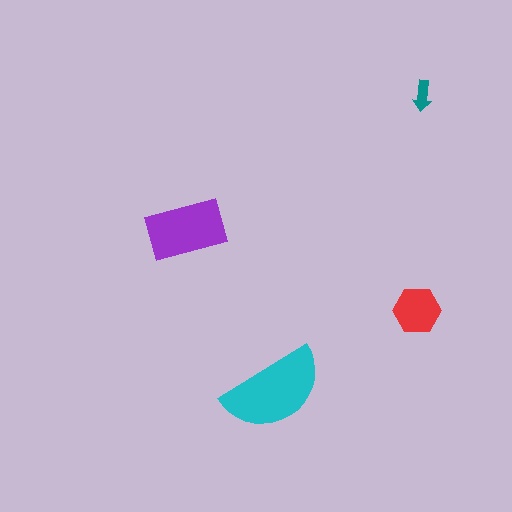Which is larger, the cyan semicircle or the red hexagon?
The cyan semicircle.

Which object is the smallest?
The teal arrow.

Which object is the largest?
The cyan semicircle.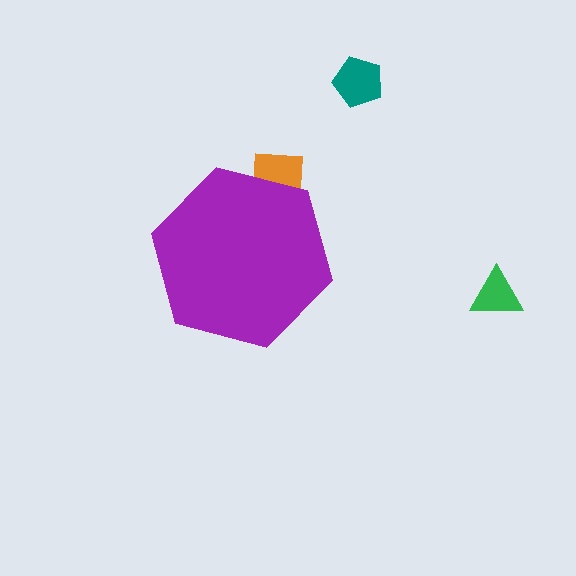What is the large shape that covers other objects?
A purple hexagon.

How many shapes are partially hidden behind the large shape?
1 shape is partially hidden.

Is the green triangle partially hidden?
No, the green triangle is fully visible.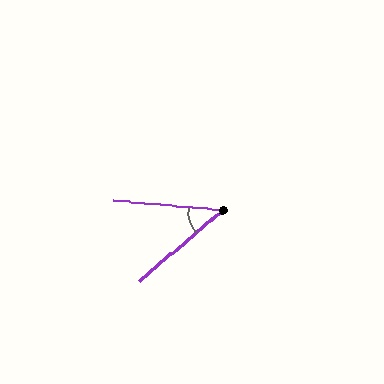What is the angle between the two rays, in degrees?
Approximately 45 degrees.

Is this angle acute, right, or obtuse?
It is acute.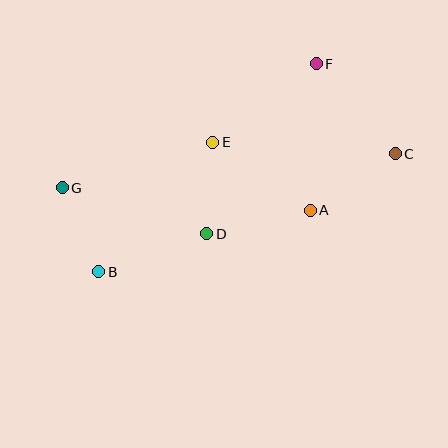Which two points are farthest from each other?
Points C and G are farthest from each other.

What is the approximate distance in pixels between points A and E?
The distance between A and E is approximately 119 pixels.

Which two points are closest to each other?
Points B and G are closest to each other.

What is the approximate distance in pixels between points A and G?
The distance between A and G is approximately 249 pixels.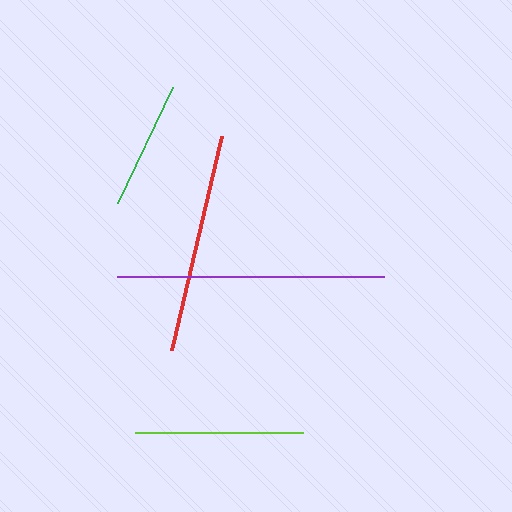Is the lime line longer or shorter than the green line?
The lime line is longer than the green line.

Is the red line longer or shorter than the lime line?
The red line is longer than the lime line.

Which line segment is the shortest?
The green line is the shortest at approximately 129 pixels.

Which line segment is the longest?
The purple line is the longest at approximately 267 pixels.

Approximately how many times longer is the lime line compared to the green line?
The lime line is approximately 1.3 times the length of the green line.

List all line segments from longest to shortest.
From longest to shortest: purple, red, lime, green.